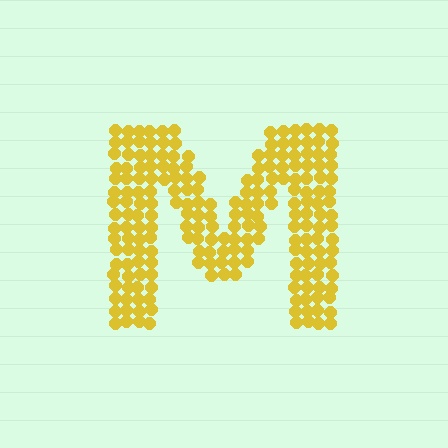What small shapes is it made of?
It is made of small circles.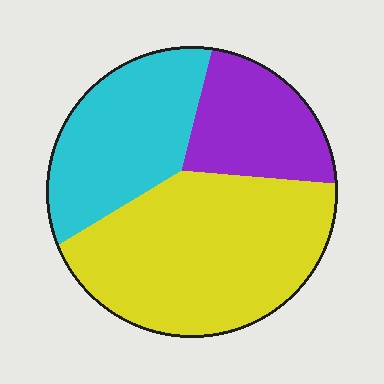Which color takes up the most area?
Yellow, at roughly 50%.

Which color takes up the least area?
Purple, at roughly 20%.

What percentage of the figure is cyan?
Cyan covers about 30% of the figure.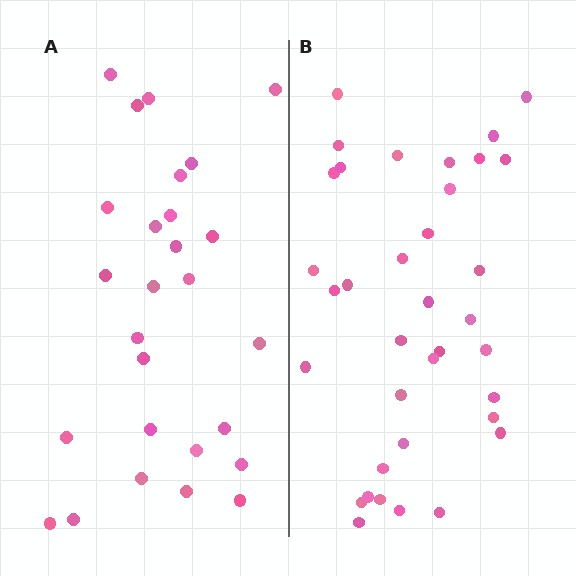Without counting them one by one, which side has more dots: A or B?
Region B (the right region) has more dots.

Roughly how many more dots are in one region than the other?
Region B has roughly 8 or so more dots than region A.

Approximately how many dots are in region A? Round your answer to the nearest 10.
About 30 dots. (The exact count is 27, which rounds to 30.)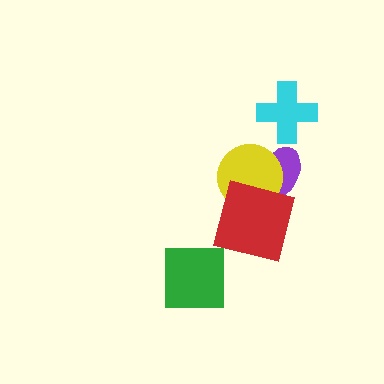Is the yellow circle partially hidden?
Yes, it is partially covered by another shape.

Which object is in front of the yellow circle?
The red square is in front of the yellow circle.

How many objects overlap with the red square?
2 objects overlap with the red square.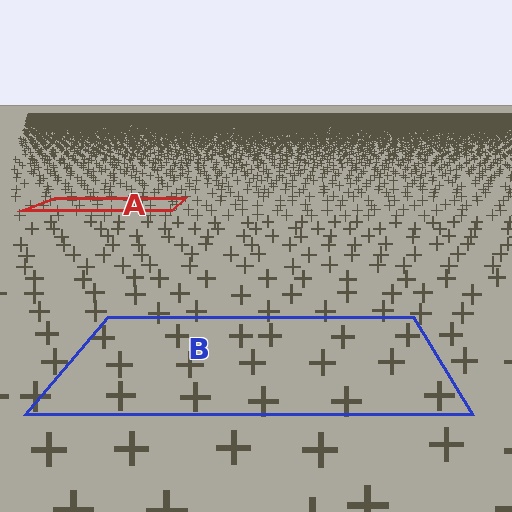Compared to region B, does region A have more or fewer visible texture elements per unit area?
Region A has more texture elements per unit area — they are packed more densely because it is farther away.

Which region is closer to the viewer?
Region B is closer. The texture elements there are larger and more spread out.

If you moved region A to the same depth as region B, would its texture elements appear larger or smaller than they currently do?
They would appear larger. At a closer depth, the same texture elements are projected at a bigger on-screen size.